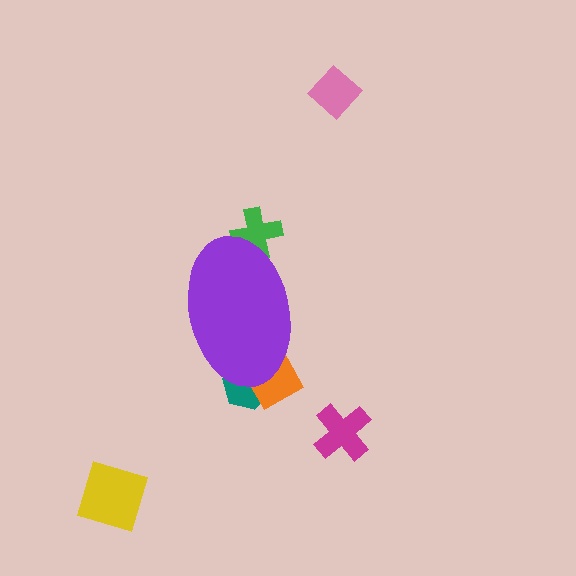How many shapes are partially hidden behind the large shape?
3 shapes are partially hidden.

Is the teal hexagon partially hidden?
Yes, the teal hexagon is partially hidden behind the purple ellipse.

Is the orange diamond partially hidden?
Yes, the orange diamond is partially hidden behind the purple ellipse.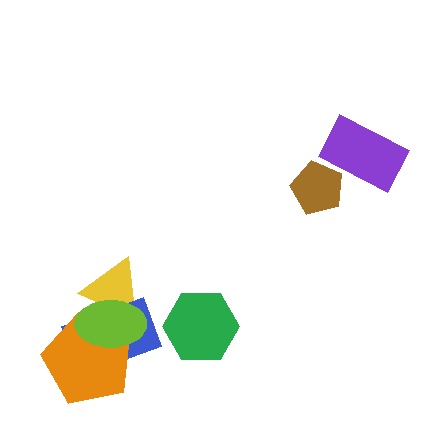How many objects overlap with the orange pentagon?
3 objects overlap with the orange pentagon.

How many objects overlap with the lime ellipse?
3 objects overlap with the lime ellipse.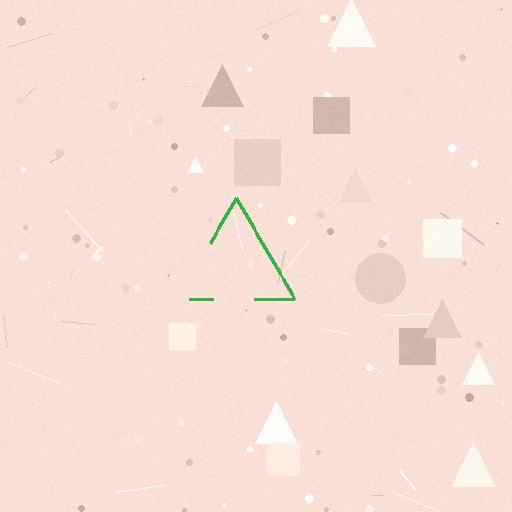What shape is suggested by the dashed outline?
The dashed outline suggests a triangle.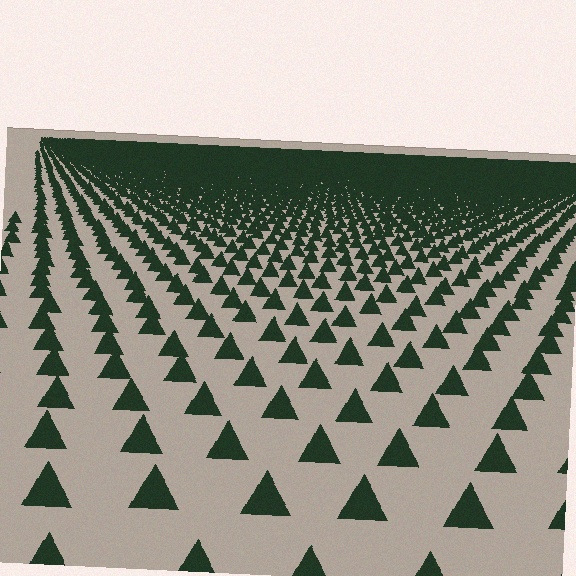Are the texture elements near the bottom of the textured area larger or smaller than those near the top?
Larger. Near the bottom, elements are closer to the viewer and appear at a bigger on-screen size.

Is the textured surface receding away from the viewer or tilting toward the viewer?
The surface is receding away from the viewer. Texture elements get smaller and denser toward the top.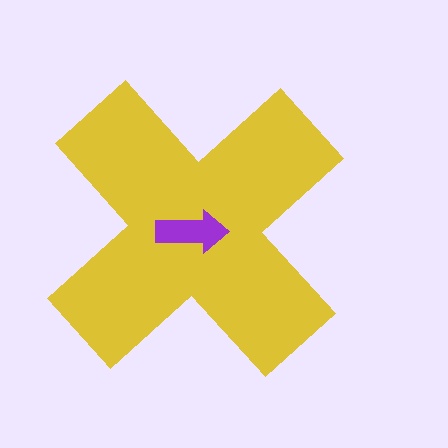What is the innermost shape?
The purple arrow.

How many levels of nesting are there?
2.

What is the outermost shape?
The yellow cross.